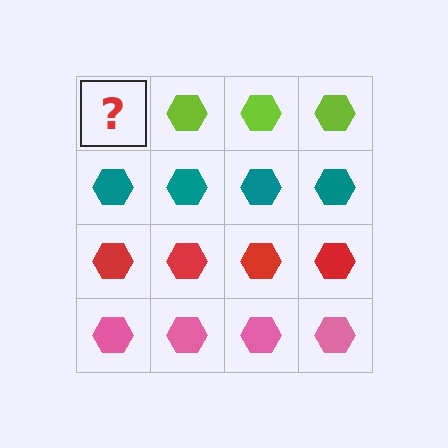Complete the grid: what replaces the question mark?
The question mark should be replaced with a lime hexagon.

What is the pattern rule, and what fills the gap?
The rule is that each row has a consistent color. The gap should be filled with a lime hexagon.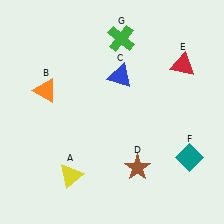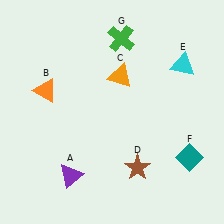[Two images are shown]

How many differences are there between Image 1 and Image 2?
There are 3 differences between the two images.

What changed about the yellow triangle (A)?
In Image 1, A is yellow. In Image 2, it changed to purple.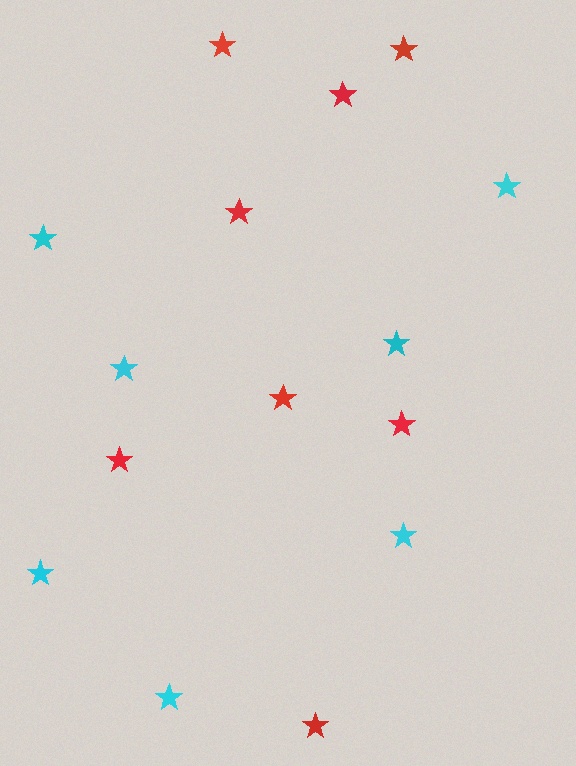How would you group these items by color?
There are 2 groups: one group of cyan stars (7) and one group of red stars (8).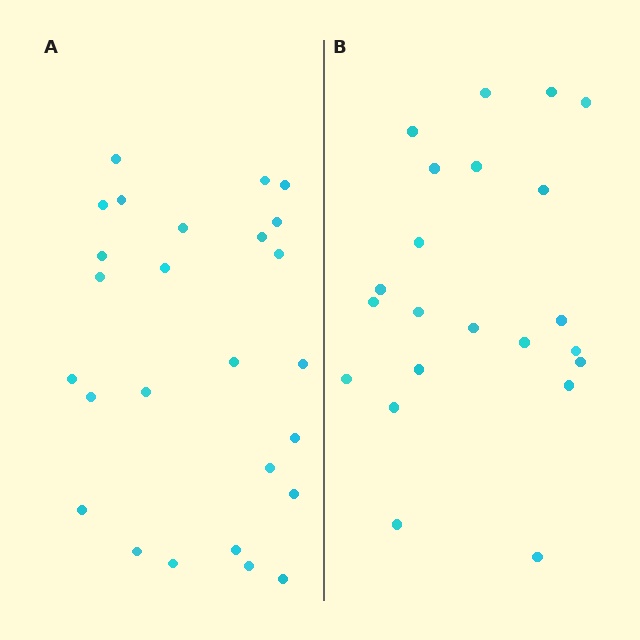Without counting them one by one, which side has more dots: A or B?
Region A (the left region) has more dots.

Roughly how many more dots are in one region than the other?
Region A has about 4 more dots than region B.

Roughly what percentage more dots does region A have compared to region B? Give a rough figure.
About 20% more.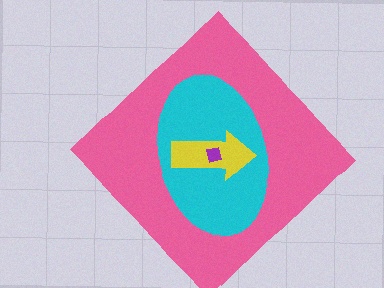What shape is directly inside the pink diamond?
The cyan ellipse.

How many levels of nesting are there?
4.